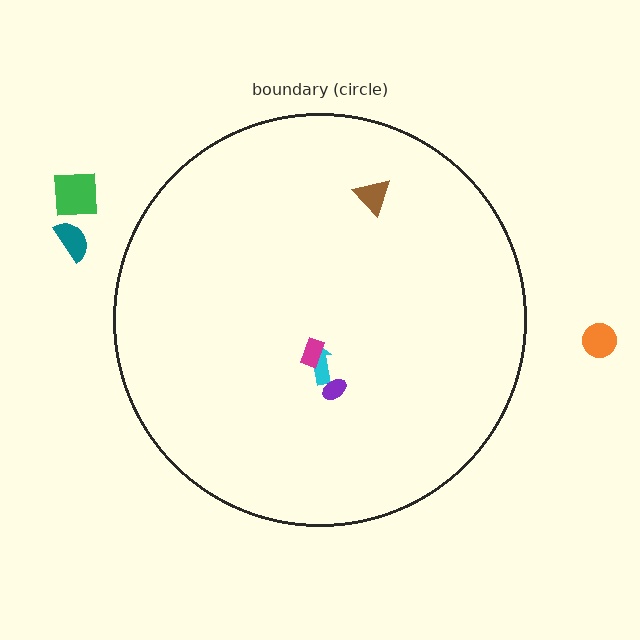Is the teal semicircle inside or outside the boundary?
Outside.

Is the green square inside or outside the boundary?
Outside.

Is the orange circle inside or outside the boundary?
Outside.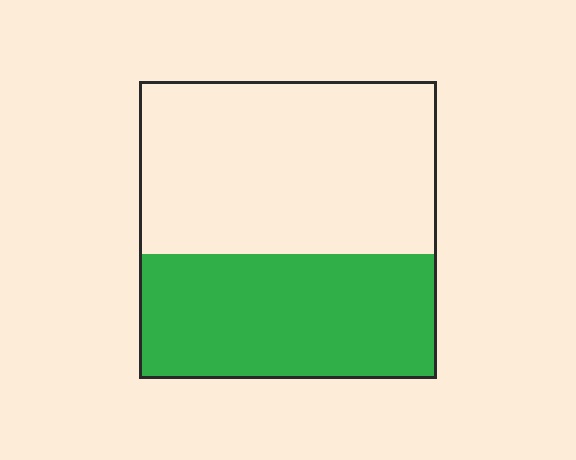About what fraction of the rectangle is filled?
About two fifths (2/5).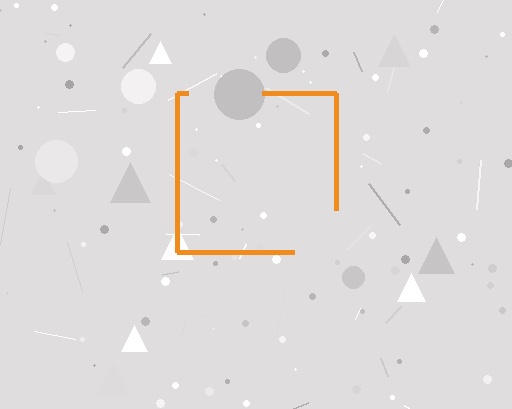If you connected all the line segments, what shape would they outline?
They would outline a square.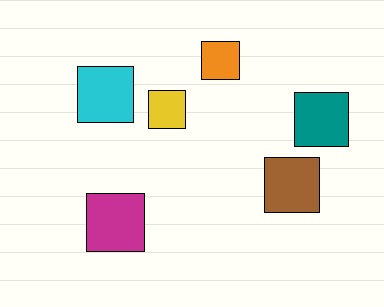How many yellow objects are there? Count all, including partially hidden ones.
There is 1 yellow object.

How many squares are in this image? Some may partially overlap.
There are 6 squares.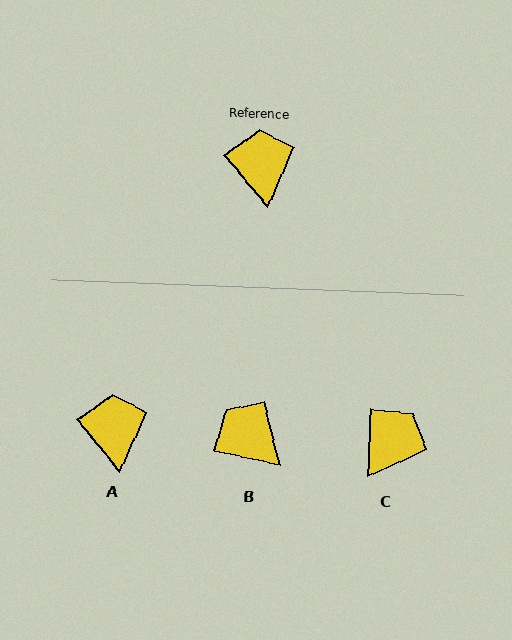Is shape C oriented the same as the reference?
No, it is off by about 42 degrees.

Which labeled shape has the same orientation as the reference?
A.